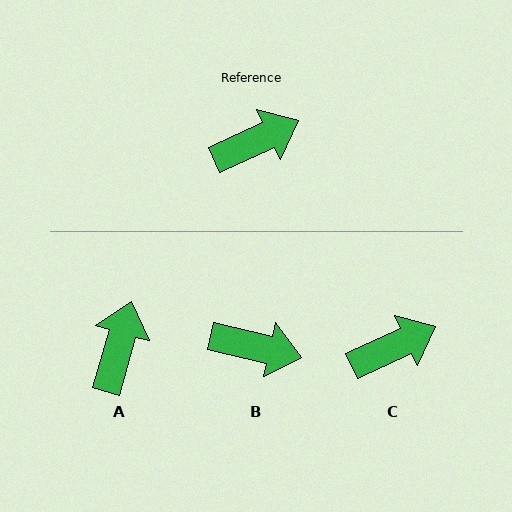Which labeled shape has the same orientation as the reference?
C.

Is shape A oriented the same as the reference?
No, it is off by about 49 degrees.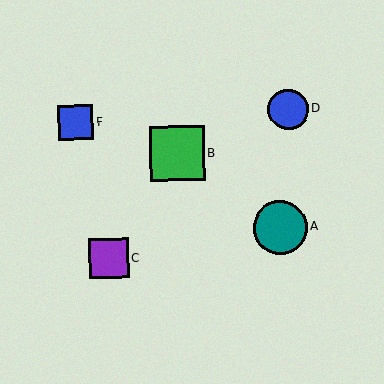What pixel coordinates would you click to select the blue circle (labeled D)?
Click at (288, 109) to select the blue circle D.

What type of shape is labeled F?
Shape F is a blue square.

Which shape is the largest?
The green square (labeled B) is the largest.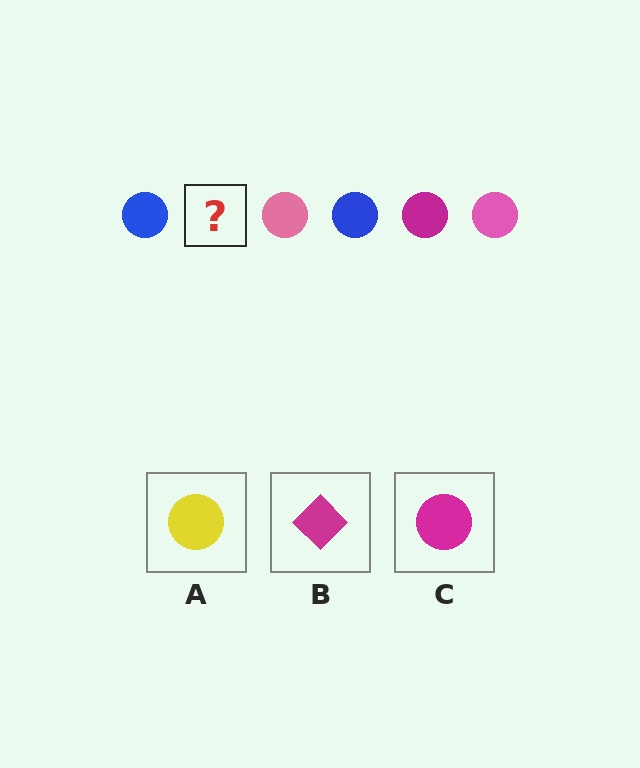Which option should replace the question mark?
Option C.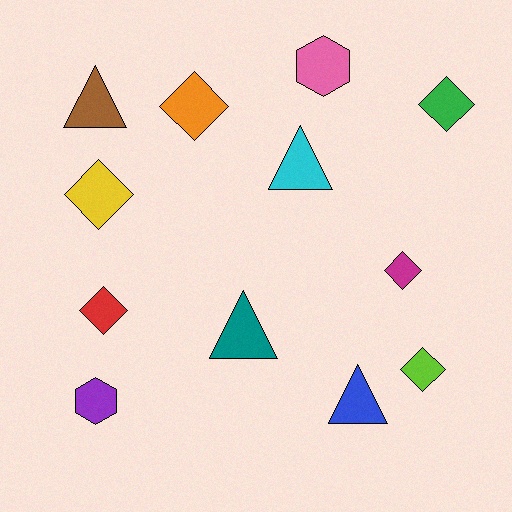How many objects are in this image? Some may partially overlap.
There are 12 objects.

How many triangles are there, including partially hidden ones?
There are 4 triangles.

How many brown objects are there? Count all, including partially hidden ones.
There is 1 brown object.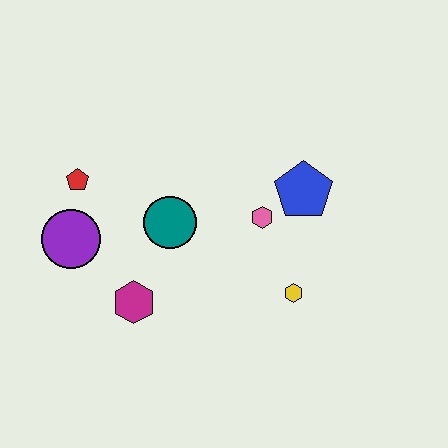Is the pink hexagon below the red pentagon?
Yes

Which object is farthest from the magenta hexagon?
The blue pentagon is farthest from the magenta hexagon.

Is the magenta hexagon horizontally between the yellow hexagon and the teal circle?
No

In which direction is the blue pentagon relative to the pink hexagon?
The blue pentagon is to the right of the pink hexagon.